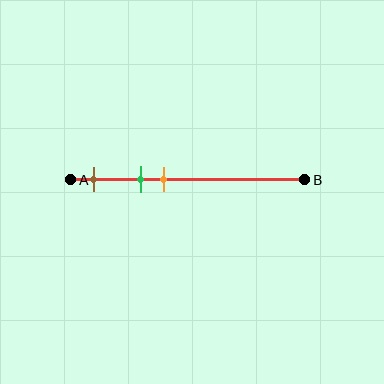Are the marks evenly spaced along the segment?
Yes, the marks are approximately evenly spaced.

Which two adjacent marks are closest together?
The green and orange marks are the closest adjacent pair.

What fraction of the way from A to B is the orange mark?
The orange mark is approximately 40% (0.4) of the way from A to B.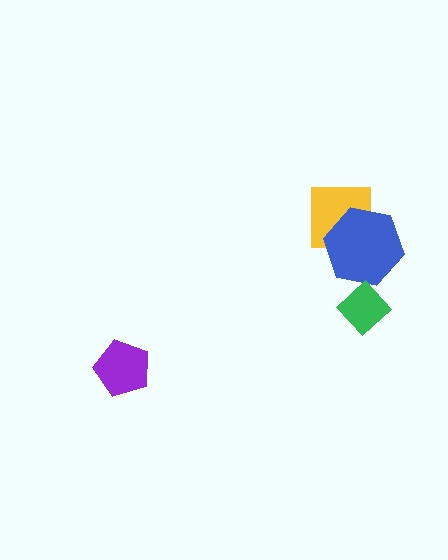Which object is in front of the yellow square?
The blue hexagon is in front of the yellow square.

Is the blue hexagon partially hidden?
Yes, it is partially covered by another shape.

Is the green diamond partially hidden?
No, no other shape covers it.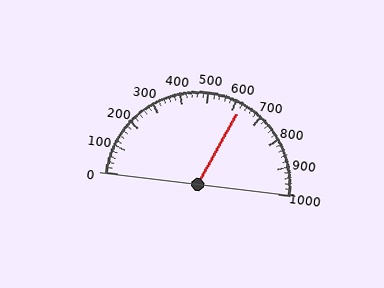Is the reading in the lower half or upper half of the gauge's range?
The reading is in the upper half of the range (0 to 1000).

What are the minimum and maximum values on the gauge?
The gauge ranges from 0 to 1000.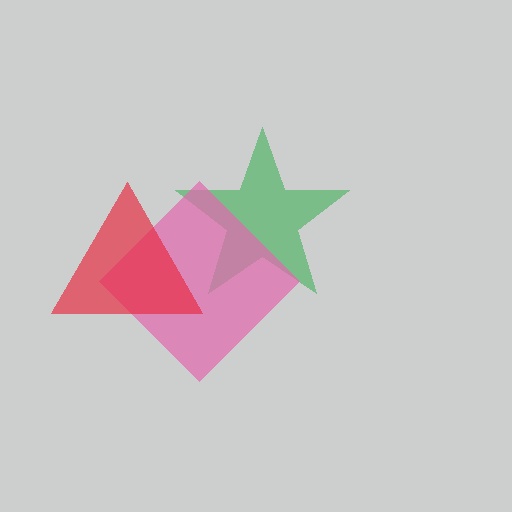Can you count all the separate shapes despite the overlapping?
Yes, there are 3 separate shapes.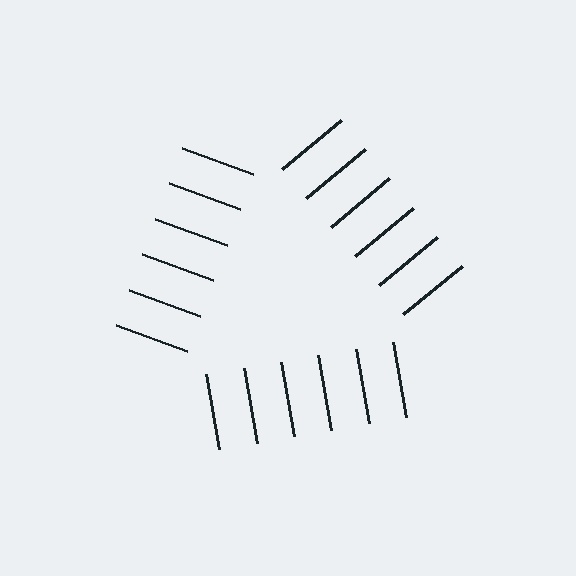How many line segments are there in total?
18 — 6 along each of the 3 edges.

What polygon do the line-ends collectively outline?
An illusory triangle — the line segments terminate on its edges but no continuous stroke is drawn.